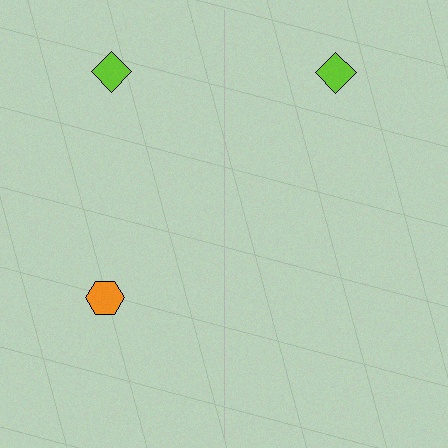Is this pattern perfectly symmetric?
No, the pattern is not perfectly symmetric. A orange hexagon is missing from the right side.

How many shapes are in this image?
There are 3 shapes in this image.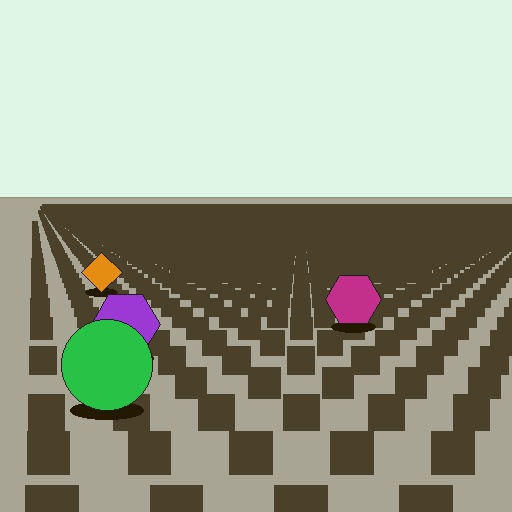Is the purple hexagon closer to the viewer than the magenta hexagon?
Yes. The purple hexagon is closer — you can tell from the texture gradient: the ground texture is coarser near it.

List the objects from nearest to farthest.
From nearest to farthest: the green circle, the purple hexagon, the magenta hexagon, the orange diamond.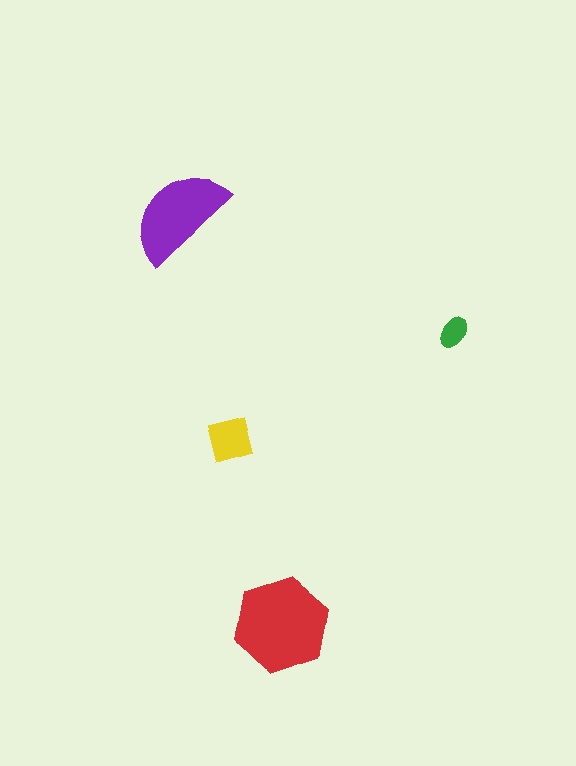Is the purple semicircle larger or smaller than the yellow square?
Larger.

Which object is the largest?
The red hexagon.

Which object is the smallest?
The green ellipse.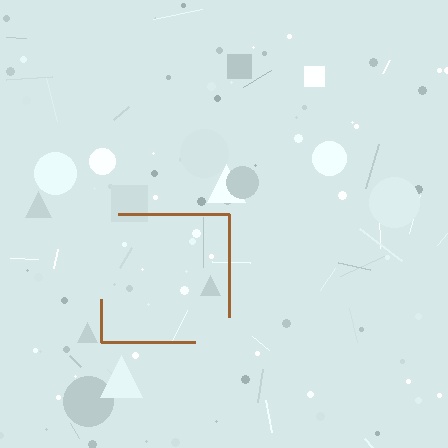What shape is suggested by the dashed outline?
The dashed outline suggests a square.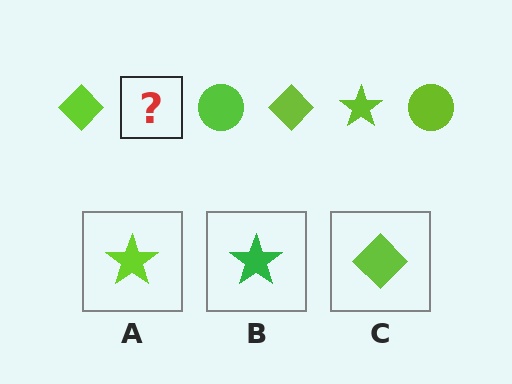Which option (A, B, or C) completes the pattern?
A.